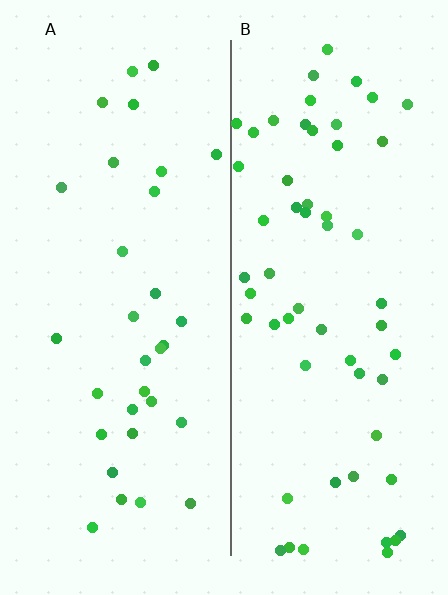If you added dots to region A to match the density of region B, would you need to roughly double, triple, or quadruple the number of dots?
Approximately double.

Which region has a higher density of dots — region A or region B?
B (the right).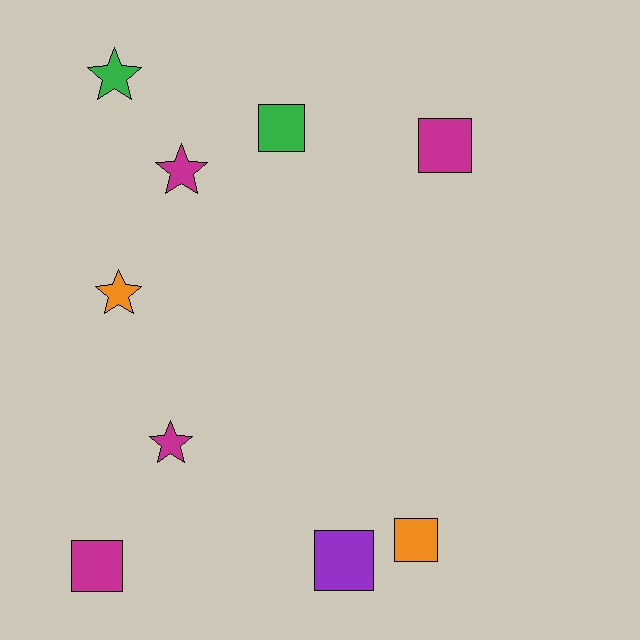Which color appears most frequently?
Magenta, with 4 objects.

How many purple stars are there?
There are no purple stars.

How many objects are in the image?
There are 9 objects.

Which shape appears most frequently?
Square, with 5 objects.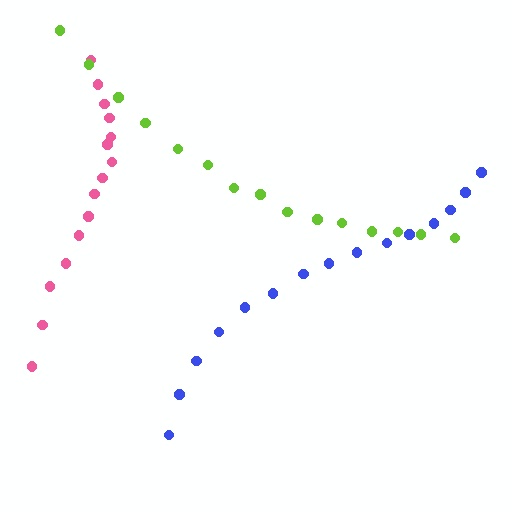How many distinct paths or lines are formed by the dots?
There are 3 distinct paths.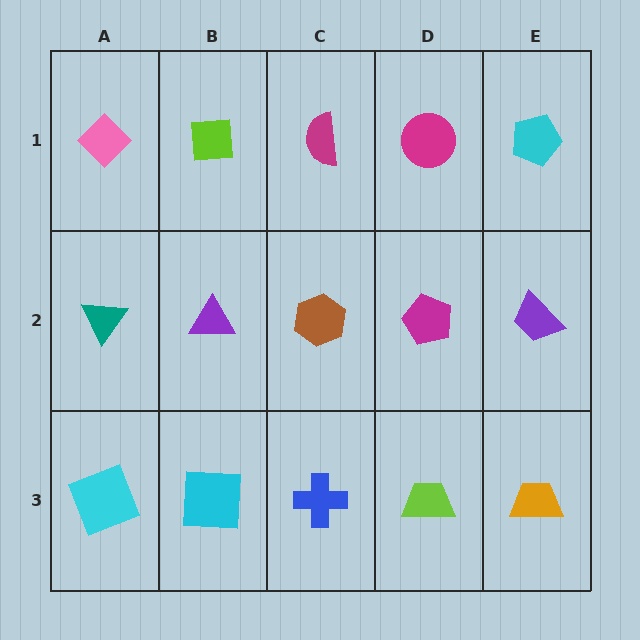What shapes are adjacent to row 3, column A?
A teal triangle (row 2, column A), a cyan square (row 3, column B).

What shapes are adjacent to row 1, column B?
A purple triangle (row 2, column B), a pink diamond (row 1, column A), a magenta semicircle (row 1, column C).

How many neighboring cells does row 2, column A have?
3.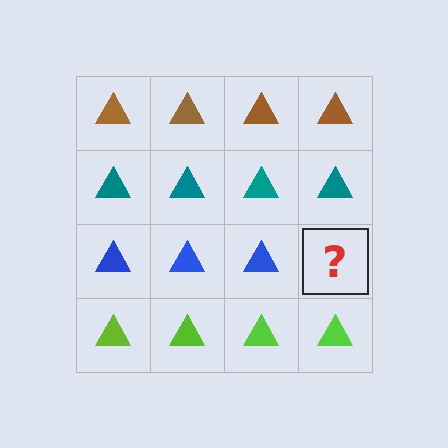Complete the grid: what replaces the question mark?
The question mark should be replaced with a blue triangle.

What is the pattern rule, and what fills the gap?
The rule is that each row has a consistent color. The gap should be filled with a blue triangle.